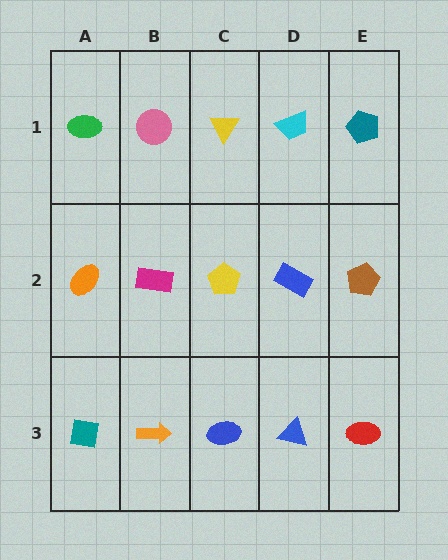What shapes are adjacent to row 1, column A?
An orange ellipse (row 2, column A), a pink circle (row 1, column B).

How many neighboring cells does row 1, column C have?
3.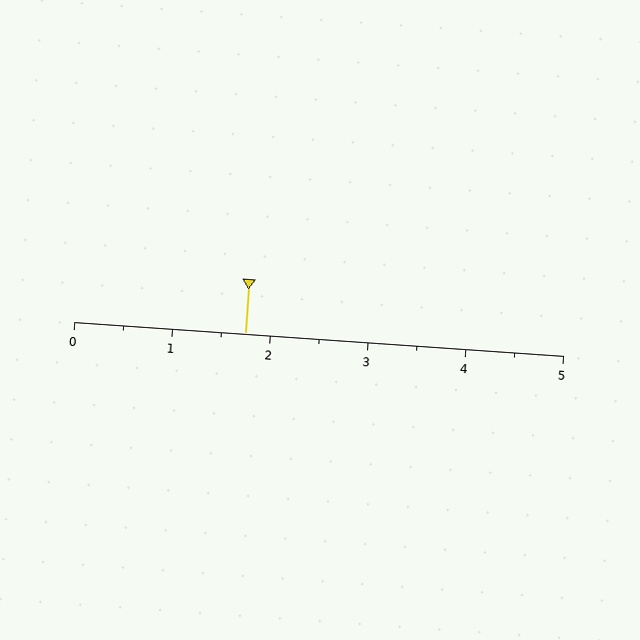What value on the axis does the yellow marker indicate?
The marker indicates approximately 1.8.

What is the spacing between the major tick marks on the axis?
The major ticks are spaced 1 apart.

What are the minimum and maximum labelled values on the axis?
The axis runs from 0 to 5.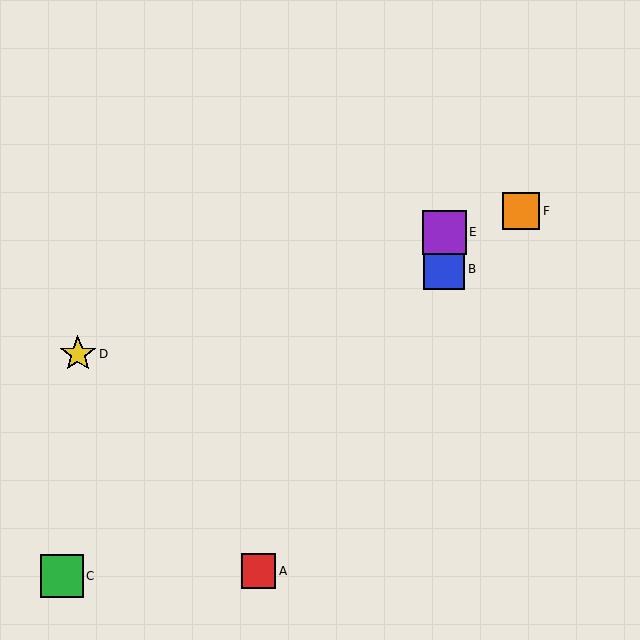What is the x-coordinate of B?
Object B is at x≈444.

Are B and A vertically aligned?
No, B is at x≈444 and A is at x≈258.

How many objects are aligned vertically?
2 objects (B, E) are aligned vertically.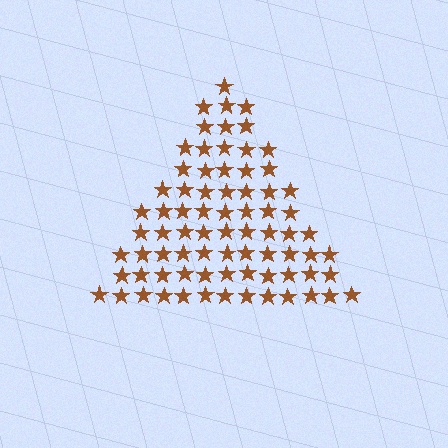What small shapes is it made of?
It is made of small stars.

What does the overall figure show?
The overall figure shows a triangle.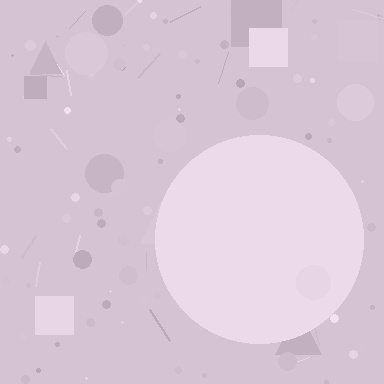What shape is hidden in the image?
A circle is hidden in the image.